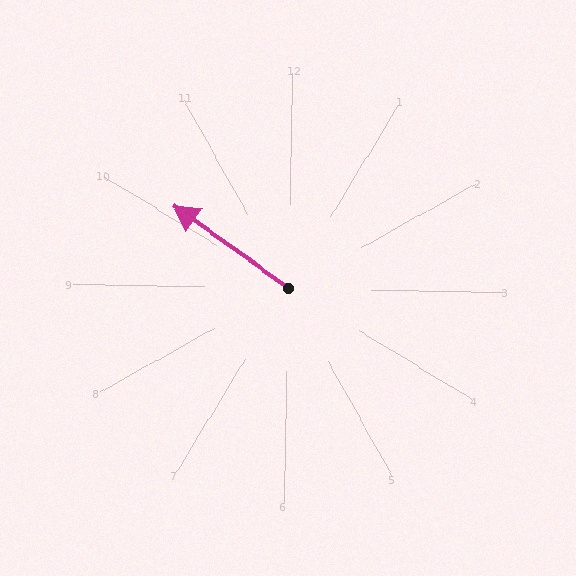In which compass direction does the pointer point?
Northwest.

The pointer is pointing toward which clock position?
Roughly 10 o'clock.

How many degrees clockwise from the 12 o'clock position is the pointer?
Approximately 305 degrees.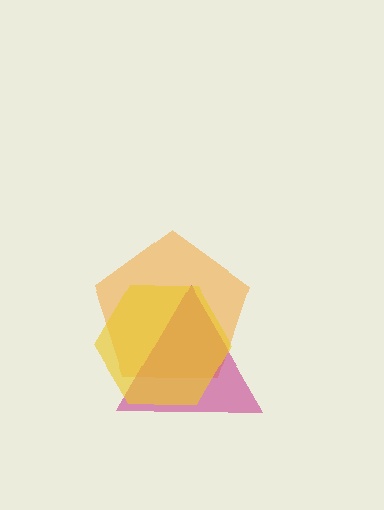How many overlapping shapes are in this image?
There are 3 overlapping shapes in the image.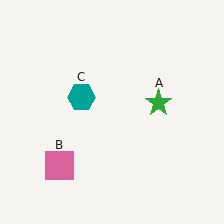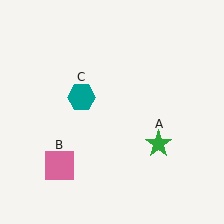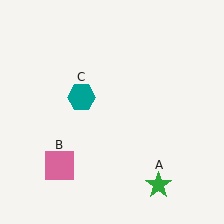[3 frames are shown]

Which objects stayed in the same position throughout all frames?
Pink square (object B) and teal hexagon (object C) remained stationary.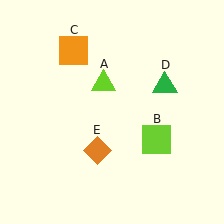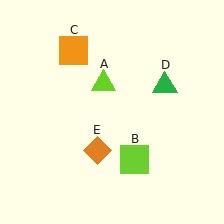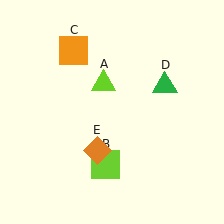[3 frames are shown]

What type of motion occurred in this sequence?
The lime square (object B) rotated clockwise around the center of the scene.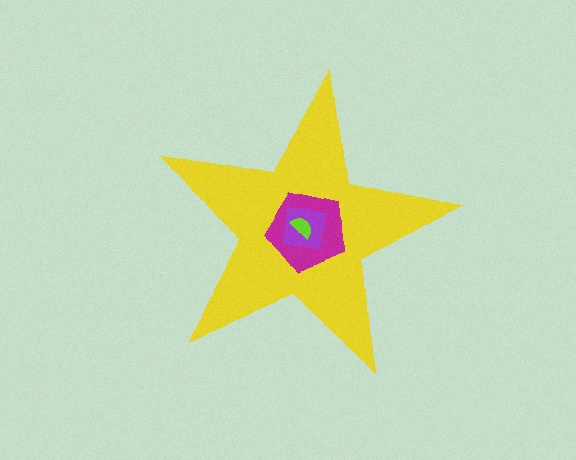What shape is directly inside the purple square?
The lime semicircle.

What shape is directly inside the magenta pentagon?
The purple square.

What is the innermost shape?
The lime semicircle.